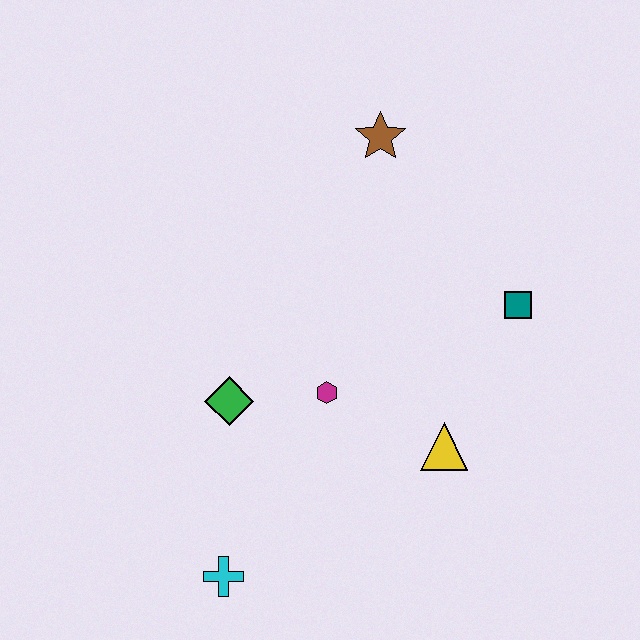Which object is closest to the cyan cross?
The green diamond is closest to the cyan cross.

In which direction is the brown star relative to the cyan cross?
The brown star is above the cyan cross.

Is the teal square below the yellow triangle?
No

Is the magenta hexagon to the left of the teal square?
Yes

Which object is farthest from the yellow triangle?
The brown star is farthest from the yellow triangle.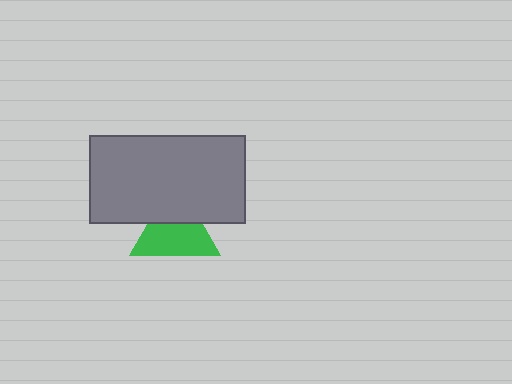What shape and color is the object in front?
The object in front is a gray rectangle.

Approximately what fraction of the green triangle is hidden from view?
Roughly 36% of the green triangle is hidden behind the gray rectangle.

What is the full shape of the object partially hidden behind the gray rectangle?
The partially hidden object is a green triangle.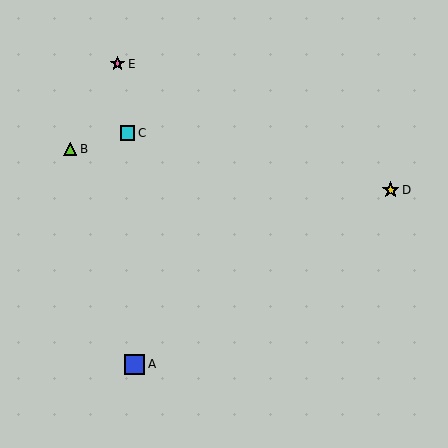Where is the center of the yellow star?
The center of the yellow star is at (391, 190).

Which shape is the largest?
The blue square (labeled A) is the largest.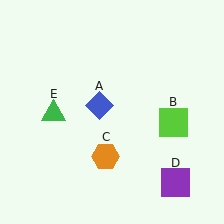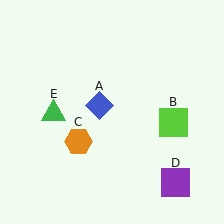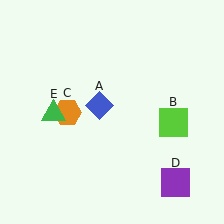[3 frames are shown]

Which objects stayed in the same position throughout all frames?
Blue diamond (object A) and lime square (object B) and purple square (object D) and green triangle (object E) remained stationary.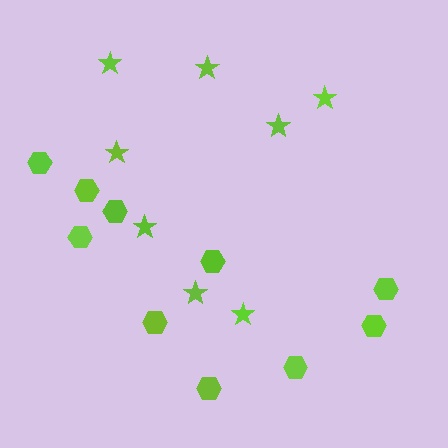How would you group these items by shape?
There are 2 groups: one group of stars (8) and one group of hexagons (10).